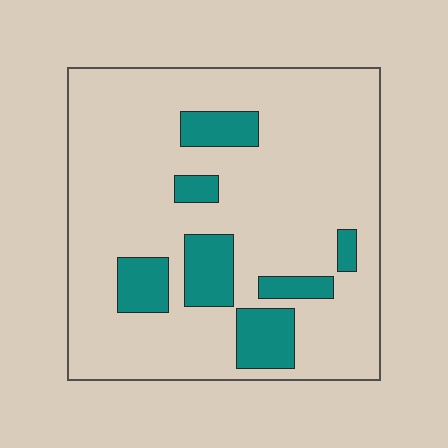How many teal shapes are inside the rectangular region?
7.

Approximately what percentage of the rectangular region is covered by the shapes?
Approximately 15%.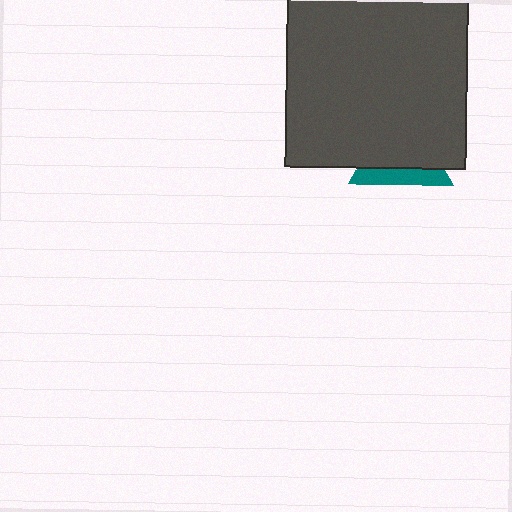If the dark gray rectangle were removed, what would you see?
You would see the complete teal triangle.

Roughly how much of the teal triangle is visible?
A small part of it is visible (roughly 31%).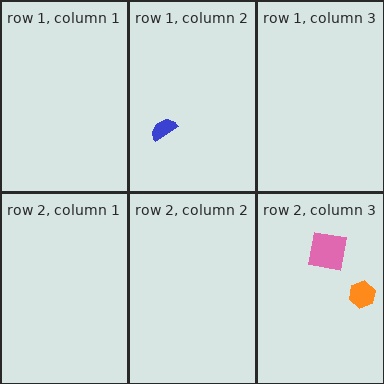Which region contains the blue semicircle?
The row 1, column 2 region.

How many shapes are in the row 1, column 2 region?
1.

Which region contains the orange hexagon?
The row 2, column 3 region.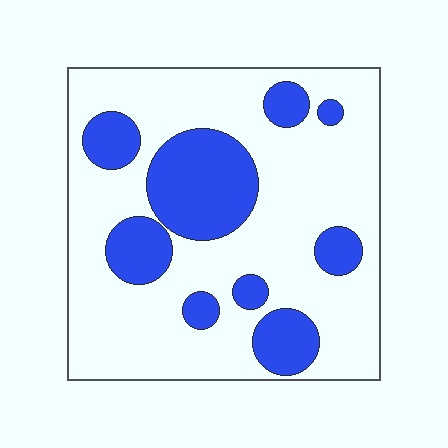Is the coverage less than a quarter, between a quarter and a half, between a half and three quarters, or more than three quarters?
Between a quarter and a half.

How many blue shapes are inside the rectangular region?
9.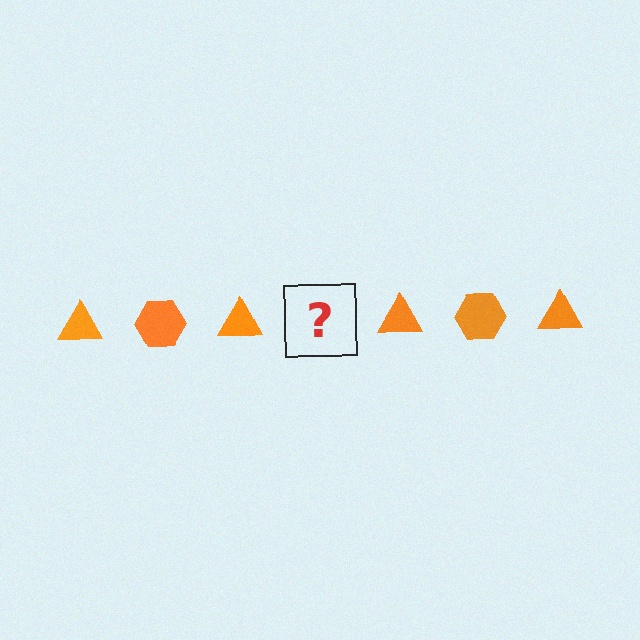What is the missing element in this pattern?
The missing element is an orange hexagon.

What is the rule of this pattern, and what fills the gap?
The rule is that the pattern cycles through triangle, hexagon shapes in orange. The gap should be filled with an orange hexagon.